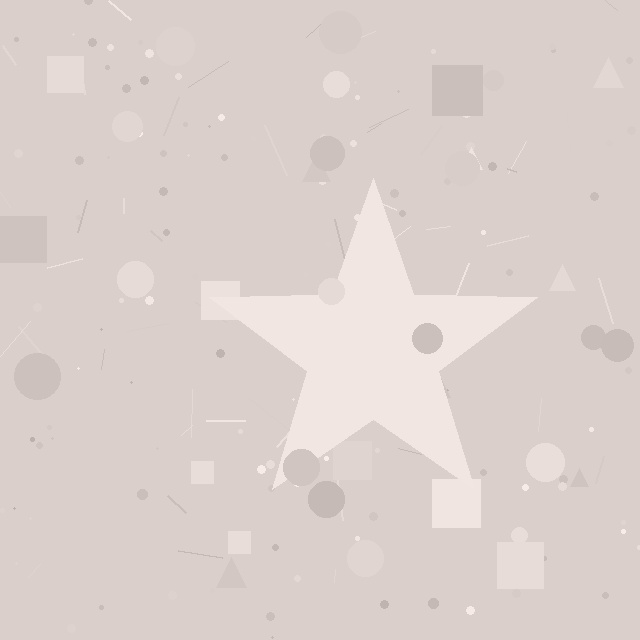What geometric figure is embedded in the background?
A star is embedded in the background.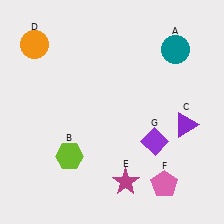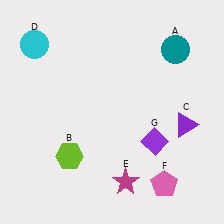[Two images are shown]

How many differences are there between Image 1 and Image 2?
There is 1 difference between the two images.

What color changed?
The circle (D) changed from orange in Image 1 to cyan in Image 2.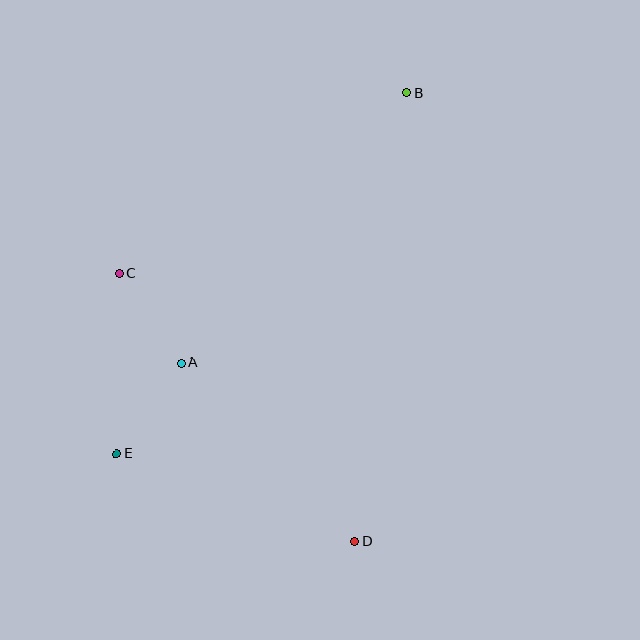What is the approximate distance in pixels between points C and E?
The distance between C and E is approximately 180 pixels.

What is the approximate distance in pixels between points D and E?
The distance between D and E is approximately 253 pixels.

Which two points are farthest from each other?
Points B and E are farthest from each other.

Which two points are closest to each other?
Points A and C are closest to each other.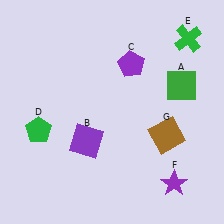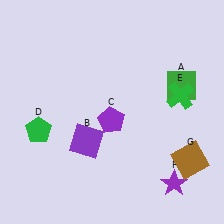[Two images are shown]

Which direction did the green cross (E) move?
The green cross (E) moved down.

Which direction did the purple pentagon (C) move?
The purple pentagon (C) moved down.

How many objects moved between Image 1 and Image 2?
3 objects moved between the two images.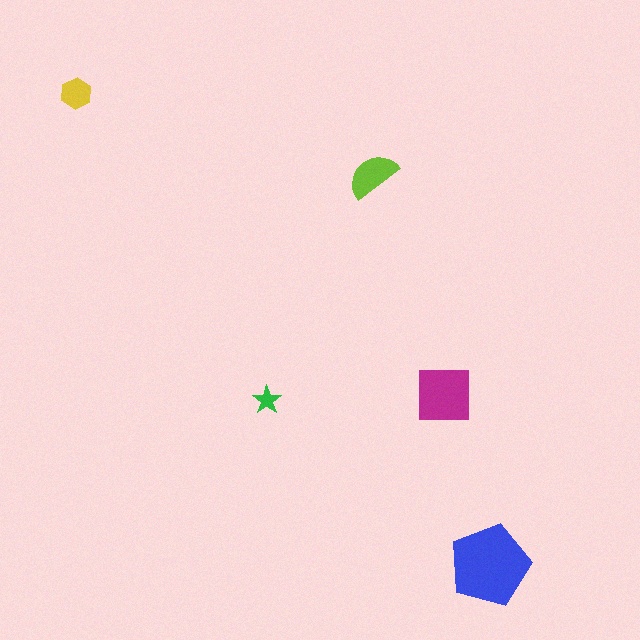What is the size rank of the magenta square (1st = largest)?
2nd.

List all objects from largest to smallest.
The blue pentagon, the magenta square, the lime semicircle, the yellow hexagon, the green star.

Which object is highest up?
The yellow hexagon is topmost.